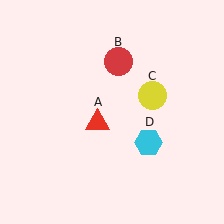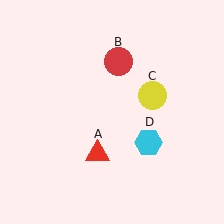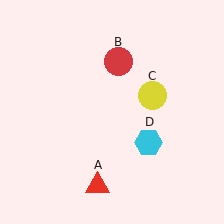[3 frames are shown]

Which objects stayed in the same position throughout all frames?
Red circle (object B) and yellow circle (object C) and cyan hexagon (object D) remained stationary.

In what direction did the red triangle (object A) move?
The red triangle (object A) moved down.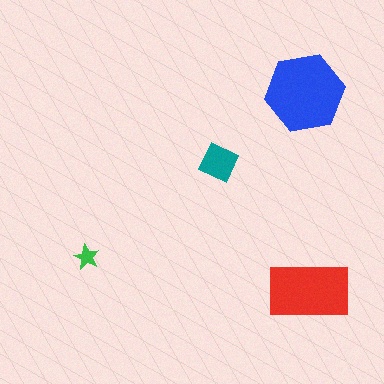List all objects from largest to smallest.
The blue hexagon, the red rectangle, the teal square, the green star.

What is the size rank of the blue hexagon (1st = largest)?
1st.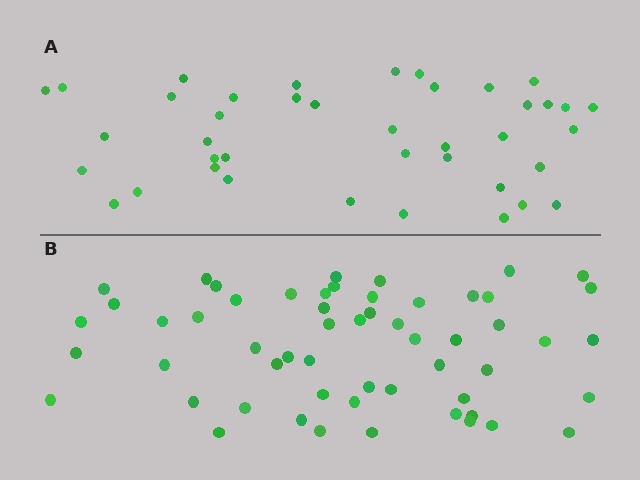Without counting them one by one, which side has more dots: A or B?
Region B (the bottom region) has more dots.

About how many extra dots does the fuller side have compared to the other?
Region B has approximately 15 more dots than region A.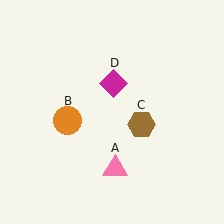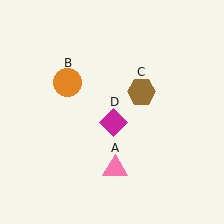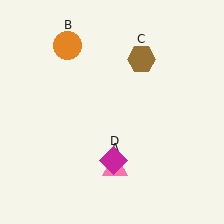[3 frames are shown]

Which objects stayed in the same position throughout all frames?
Pink triangle (object A) remained stationary.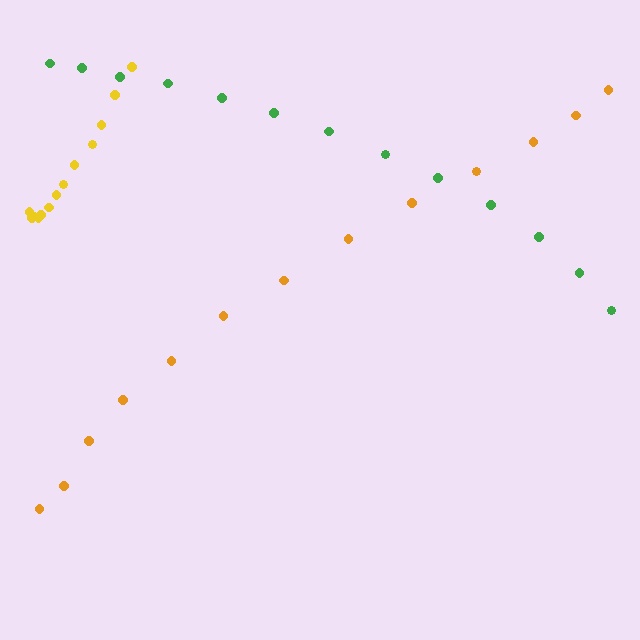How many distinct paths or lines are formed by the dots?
There are 3 distinct paths.